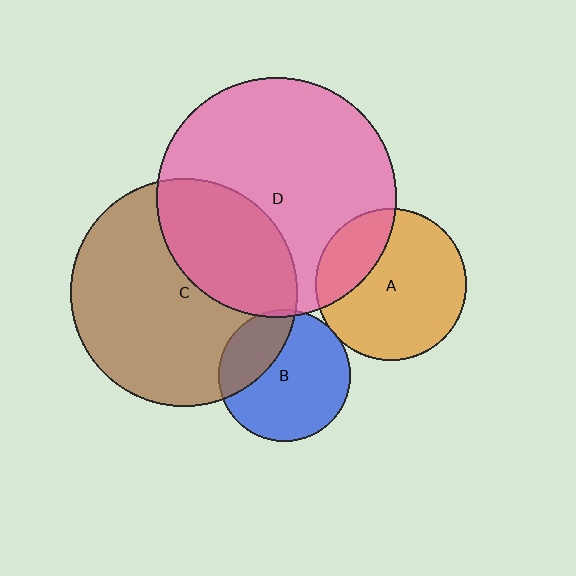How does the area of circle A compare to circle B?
Approximately 1.3 times.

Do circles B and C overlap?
Yes.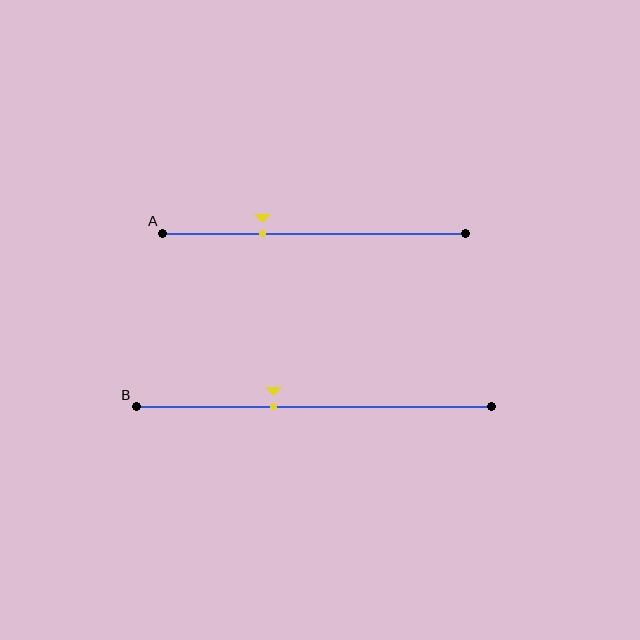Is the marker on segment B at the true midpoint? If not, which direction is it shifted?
No, the marker on segment B is shifted to the left by about 11% of the segment length.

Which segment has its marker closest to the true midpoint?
Segment B has its marker closest to the true midpoint.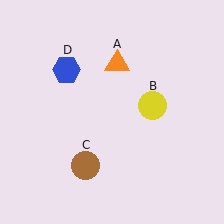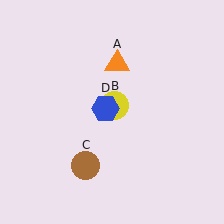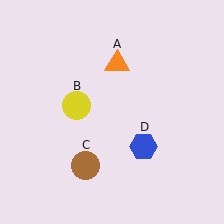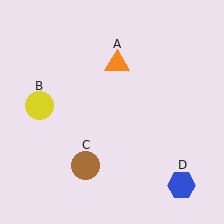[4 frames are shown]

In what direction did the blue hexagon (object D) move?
The blue hexagon (object D) moved down and to the right.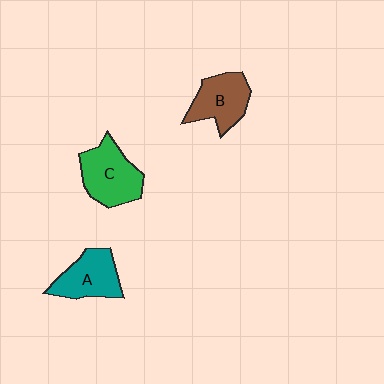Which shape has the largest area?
Shape C (green).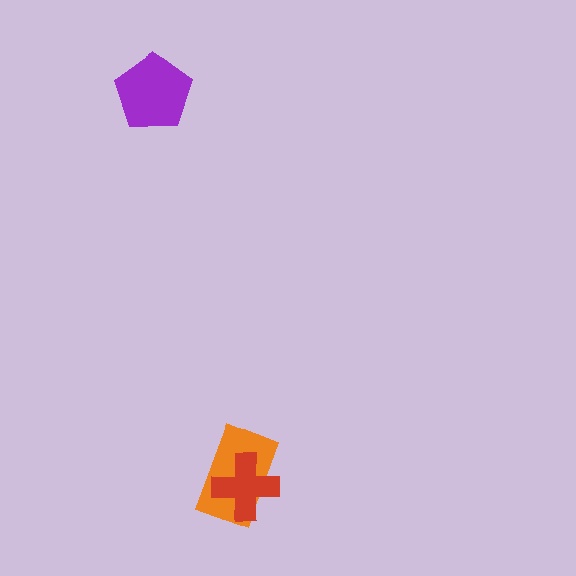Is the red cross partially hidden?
No, no other shape covers it.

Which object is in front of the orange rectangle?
The red cross is in front of the orange rectangle.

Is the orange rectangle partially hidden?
Yes, it is partially covered by another shape.